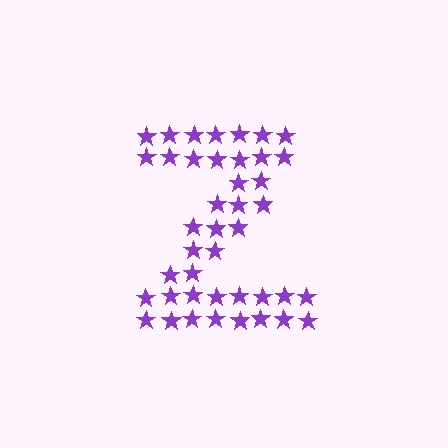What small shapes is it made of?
It is made of small stars.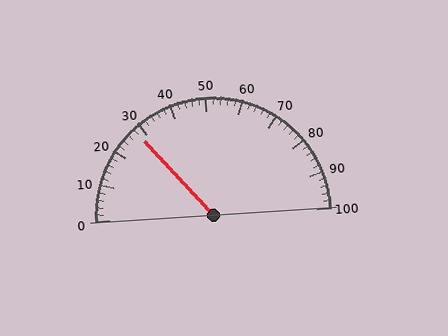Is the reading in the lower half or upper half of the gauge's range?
The reading is in the lower half of the range (0 to 100).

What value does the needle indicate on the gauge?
The needle indicates approximately 28.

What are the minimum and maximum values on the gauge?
The gauge ranges from 0 to 100.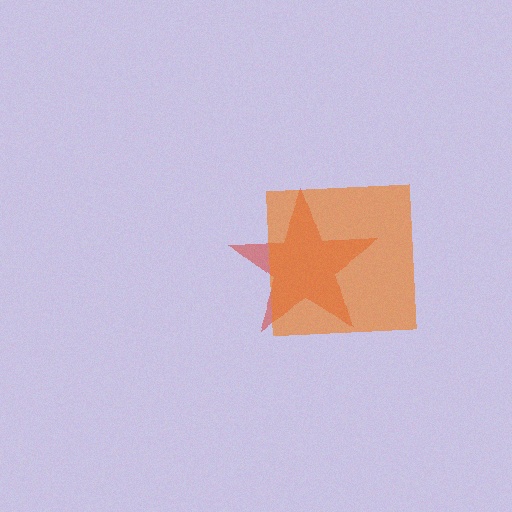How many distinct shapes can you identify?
There are 2 distinct shapes: a red star, an orange square.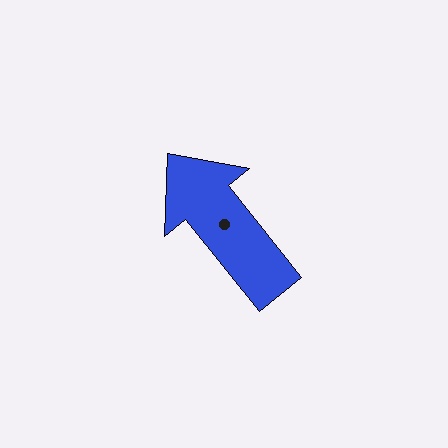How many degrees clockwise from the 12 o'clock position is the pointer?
Approximately 321 degrees.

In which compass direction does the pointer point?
Northwest.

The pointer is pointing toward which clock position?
Roughly 11 o'clock.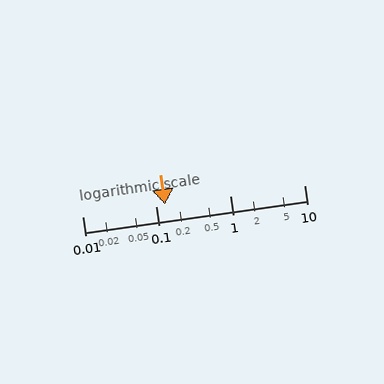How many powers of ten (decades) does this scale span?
The scale spans 3 decades, from 0.01 to 10.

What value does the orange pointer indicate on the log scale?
The pointer indicates approximately 0.13.